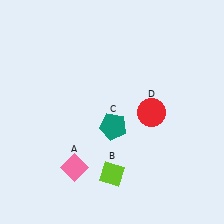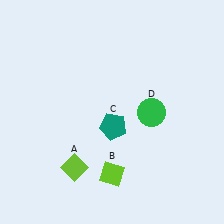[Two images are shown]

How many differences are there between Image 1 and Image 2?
There are 2 differences between the two images.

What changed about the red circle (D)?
In Image 1, D is red. In Image 2, it changed to green.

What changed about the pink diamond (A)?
In Image 1, A is pink. In Image 2, it changed to lime.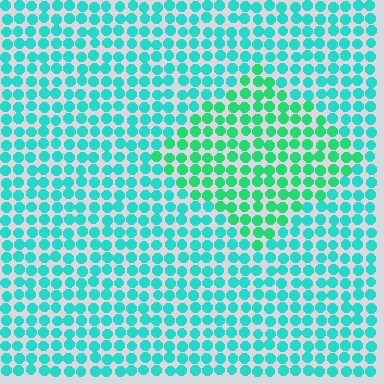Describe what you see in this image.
The image is filled with small cyan elements in a uniform arrangement. A diamond-shaped region is visible where the elements are tinted to a slightly different hue, forming a subtle color boundary.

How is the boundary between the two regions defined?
The boundary is defined purely by a slight shift in hue (about 29 degrees). Spacing, size, and orientation are identical on both sides.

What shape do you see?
I see a diamond.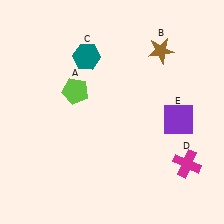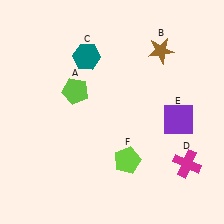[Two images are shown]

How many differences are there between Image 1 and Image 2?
There is 1 difference between the two images.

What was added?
A lime pentagon (F) was added in Image 2.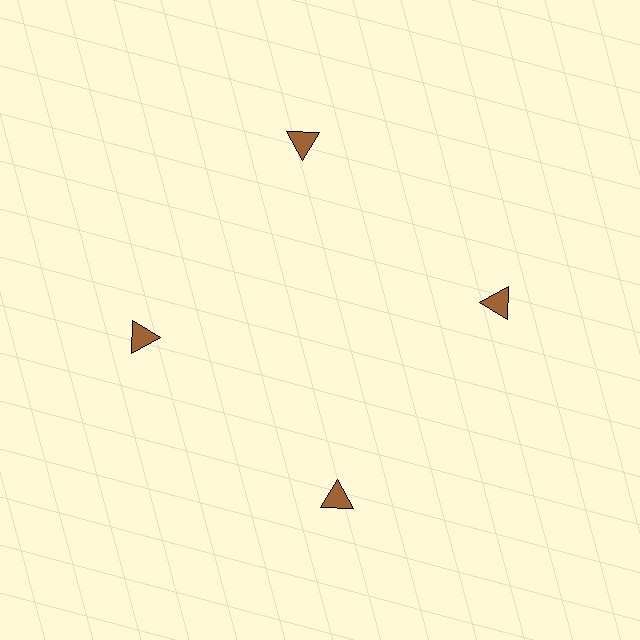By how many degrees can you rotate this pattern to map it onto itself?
The pattern maps onto itself every 90 degrees of rotation.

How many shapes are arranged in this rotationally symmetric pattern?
There are 4 shapes, arranged in 4 groups of 1.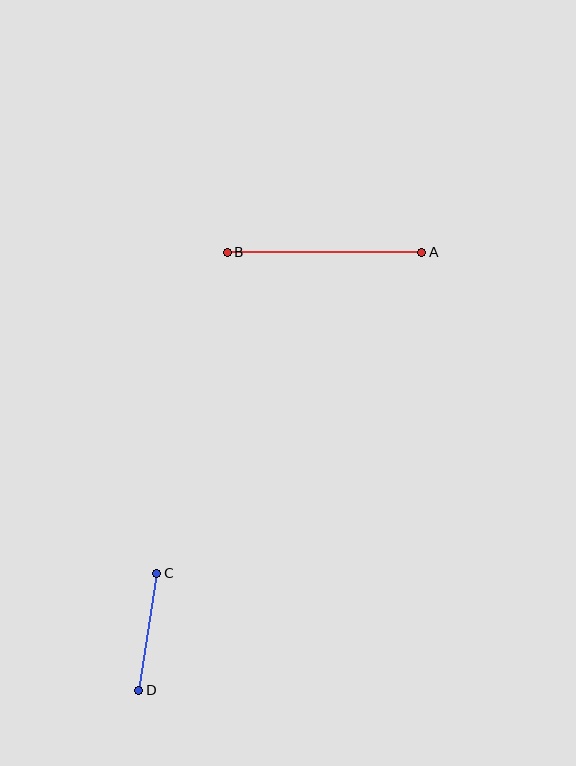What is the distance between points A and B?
The distance is approximately 194 pixels.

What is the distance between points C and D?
The distance is approximately 118 pixels.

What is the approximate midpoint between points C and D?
The midpoint is at approximately (148, 632) pixels.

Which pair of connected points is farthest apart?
Points A and B are farthest apart.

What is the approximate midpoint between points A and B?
The midpoint is at approximately (324, 252) pixels.